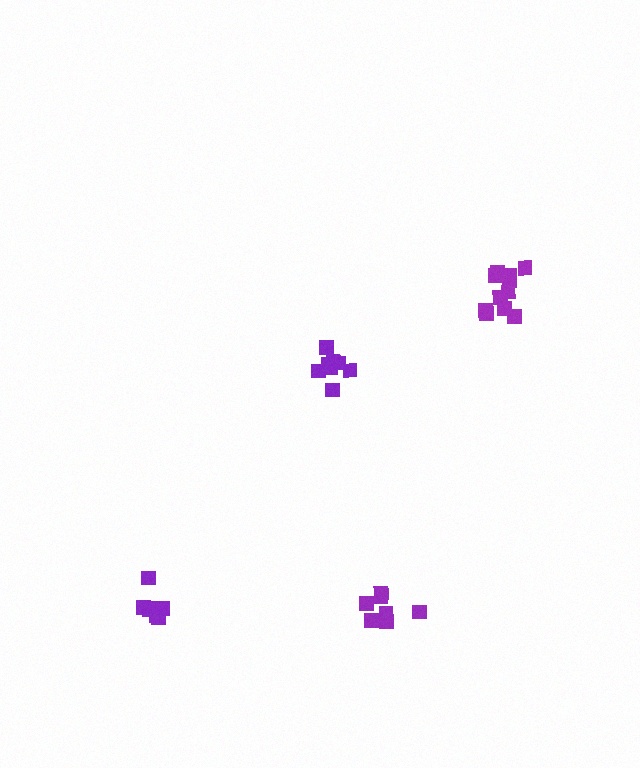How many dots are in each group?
Group 1: 11 dots, Group 2: 9 dots, Group 3: 7 dots, Group 4: 7 dots (34 total).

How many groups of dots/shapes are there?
There are 4 groups.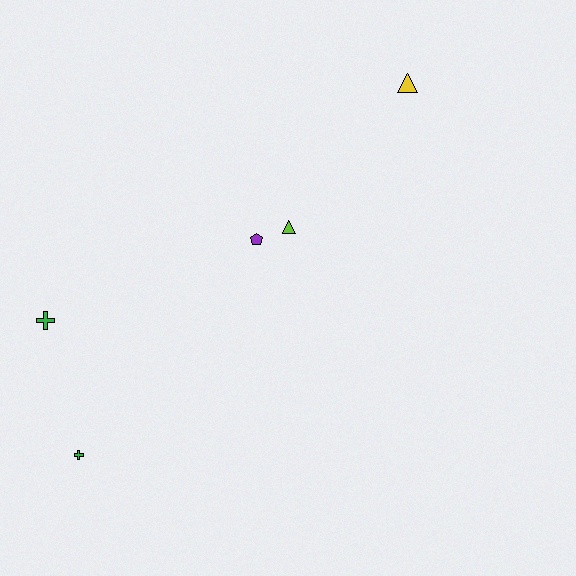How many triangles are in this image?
There are 2 triangles.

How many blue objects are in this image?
There are no blue objects.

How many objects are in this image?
There are 5 objects.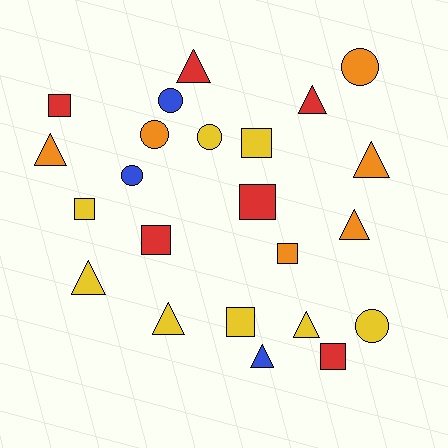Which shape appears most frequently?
Triangle, with 9 objects.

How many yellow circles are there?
There are 2 yellow circles.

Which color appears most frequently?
Yellow, with 8 objects.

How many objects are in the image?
There are 23 objects.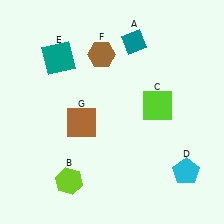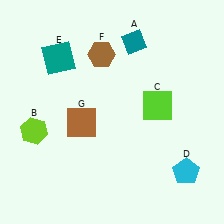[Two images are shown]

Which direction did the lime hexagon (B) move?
The lime hexagon (B) moved up.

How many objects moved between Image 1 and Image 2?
1 object moved between the two images.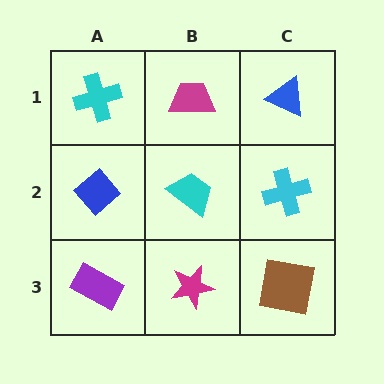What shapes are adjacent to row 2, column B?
A magenta trapezoid (row 1, column B), a magenta star (row 3, column B), a blue diamond (row 2, column A), a cyan cross (row 2, column C).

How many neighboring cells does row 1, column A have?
2.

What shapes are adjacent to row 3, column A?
A blue diamond (row 2, column A), a magenta star (row 3, column B).